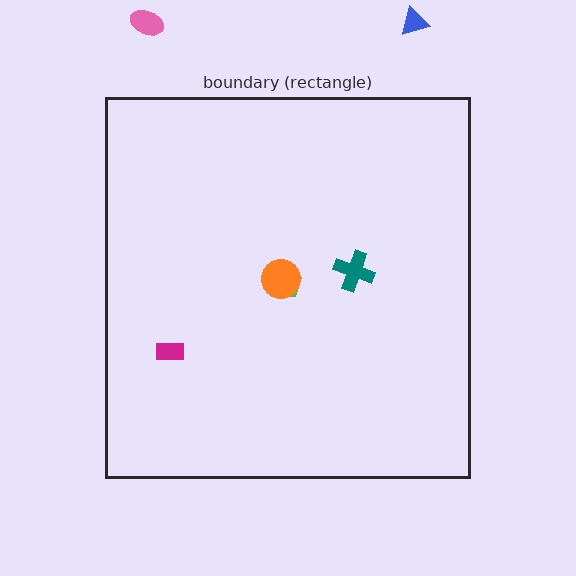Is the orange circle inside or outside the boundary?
Inside.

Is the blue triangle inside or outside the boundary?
Outside.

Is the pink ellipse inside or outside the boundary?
Outside.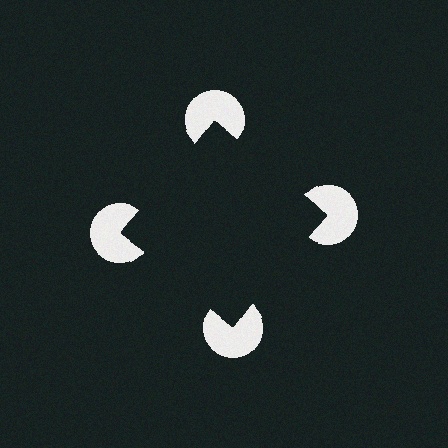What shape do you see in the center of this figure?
An illusory square — its edges are inferred from the aligned wedge cuts in the pac-man discs, not physically drawn.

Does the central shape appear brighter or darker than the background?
It typically appears slightly darker than the background, even though no actual brightness change is drawn.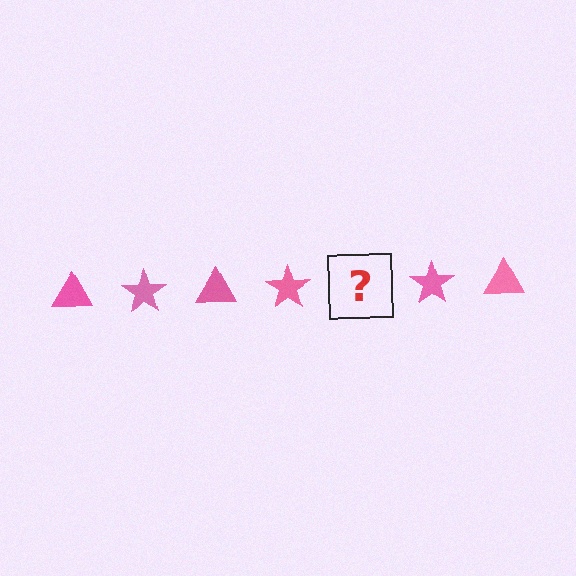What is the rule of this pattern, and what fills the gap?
The rule is that the pattern cycles through triangle, star shapes in pink. The gap should be filled with a pink triangle.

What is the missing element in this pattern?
The missing element is a pink triangle.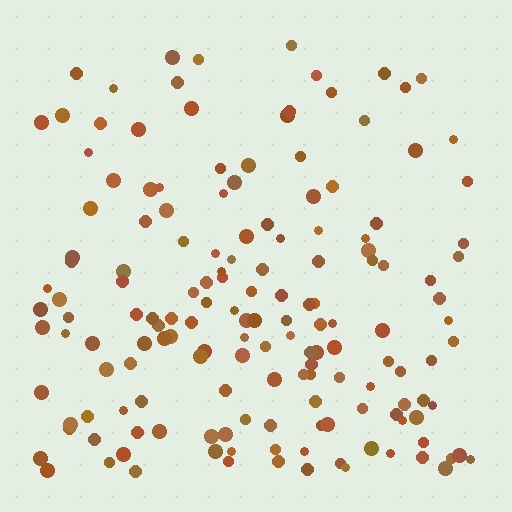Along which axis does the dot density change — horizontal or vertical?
Vertical.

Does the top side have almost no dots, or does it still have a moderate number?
Still a moderate number, just noticeably fewer than the bottom.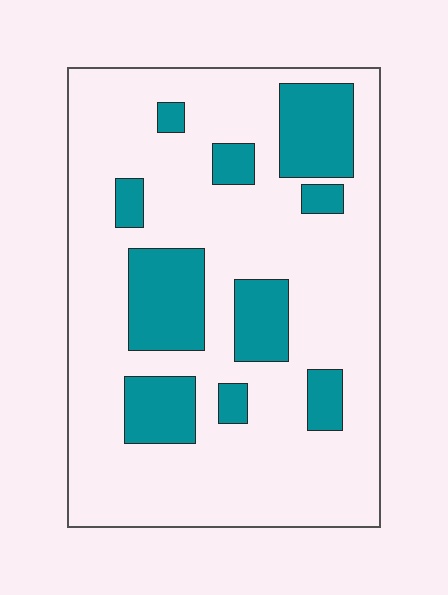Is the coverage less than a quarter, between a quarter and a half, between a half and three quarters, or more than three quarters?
Less than a quarter.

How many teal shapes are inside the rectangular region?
10.